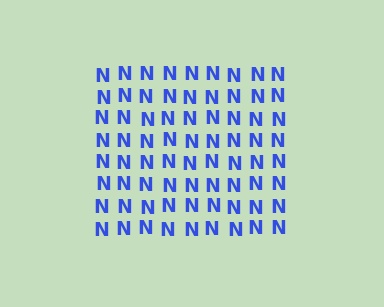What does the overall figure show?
The overall figure shows a square.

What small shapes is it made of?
It is made of small letter N's.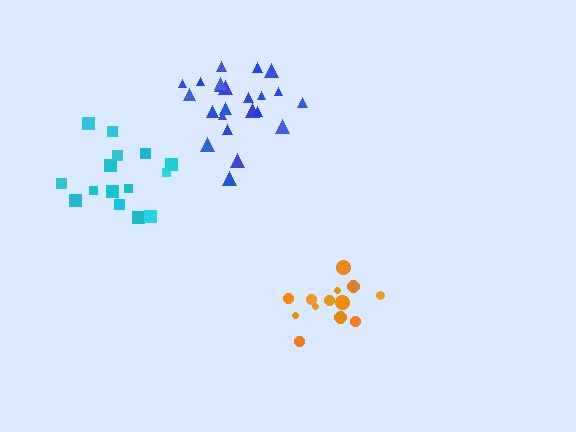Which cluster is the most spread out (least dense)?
Cyan.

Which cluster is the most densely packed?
Orange.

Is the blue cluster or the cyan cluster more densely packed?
Blue.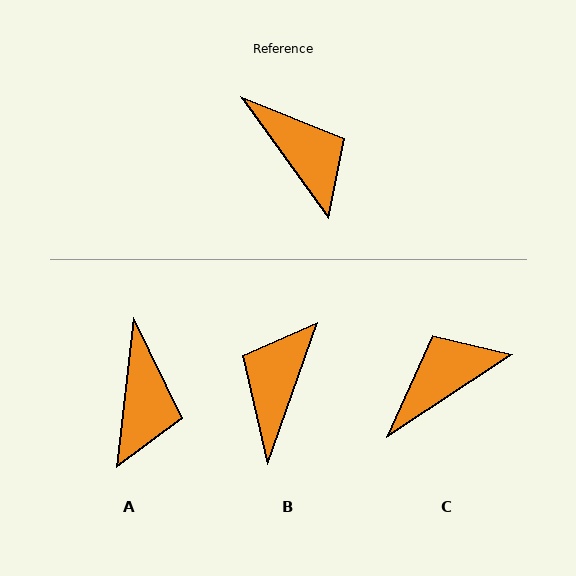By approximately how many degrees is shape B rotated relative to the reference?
Approximately 125 degrees counter-clockwise.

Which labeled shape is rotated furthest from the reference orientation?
B, about 125 degrees away.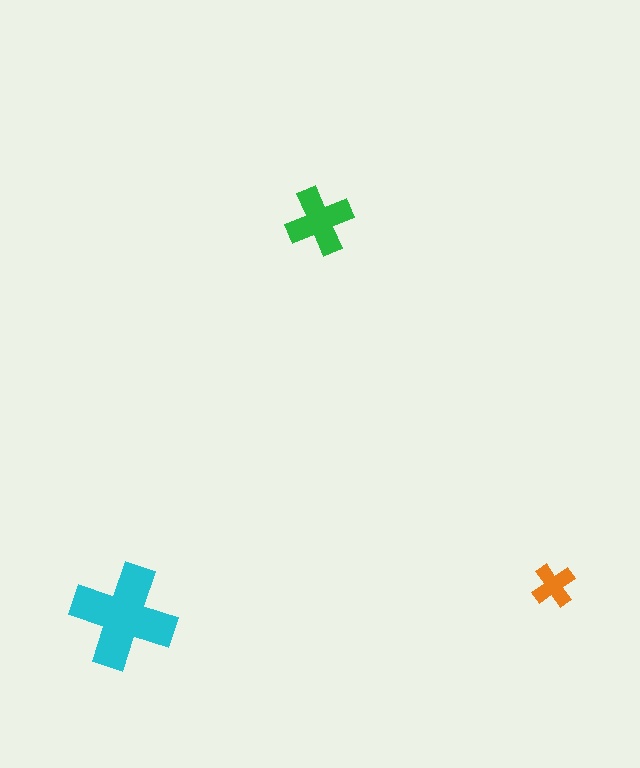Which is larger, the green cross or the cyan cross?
The cyan one.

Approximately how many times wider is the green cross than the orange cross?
About 1.5 times wider.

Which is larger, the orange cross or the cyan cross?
The cyan one.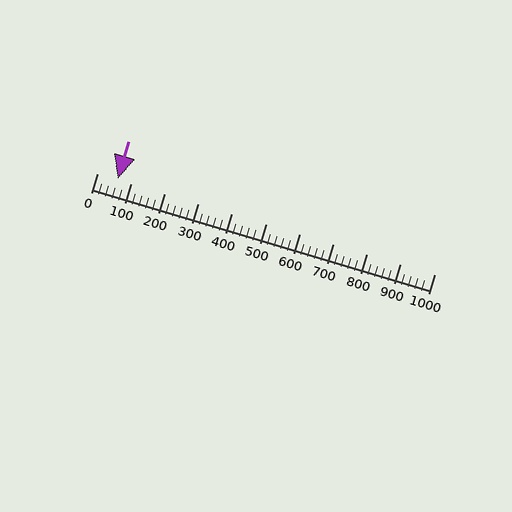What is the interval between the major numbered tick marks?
The major tick marks are spaced 100 units apart.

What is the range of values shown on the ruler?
The ruler shows values from 0 to 1000.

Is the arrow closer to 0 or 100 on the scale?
The arrow is closer to 100.